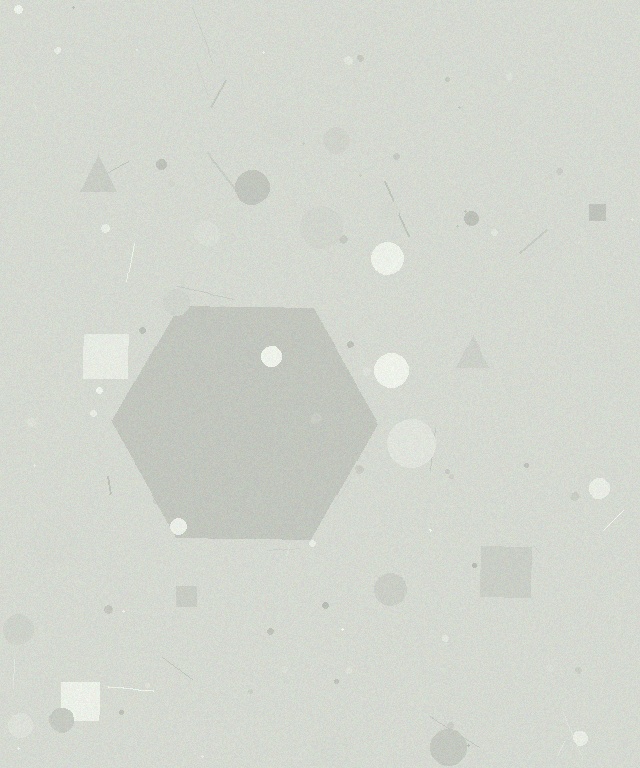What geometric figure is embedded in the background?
A hexagon is embedded in the background.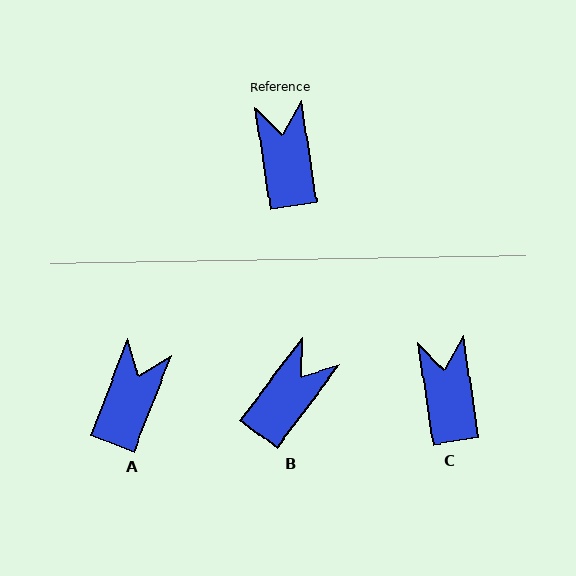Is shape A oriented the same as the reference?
No, it is off by about 30 degrees.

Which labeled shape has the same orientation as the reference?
C.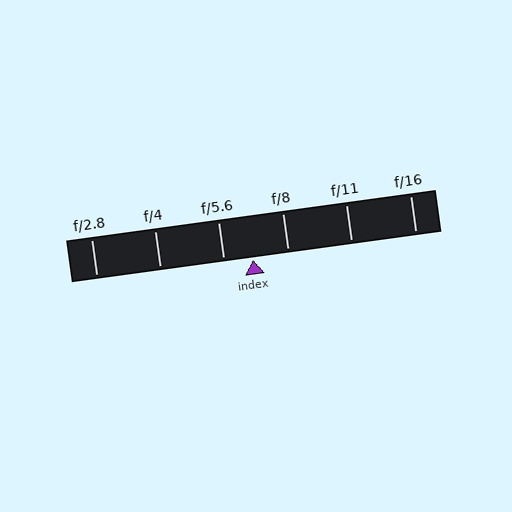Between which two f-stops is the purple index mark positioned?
The index mark is between f/5.6 and f/8.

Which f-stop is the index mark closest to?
The index mark is closest to f/5.6.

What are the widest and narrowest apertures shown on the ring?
The widest aperture shown is f/2.8 and the narrowest is f/16.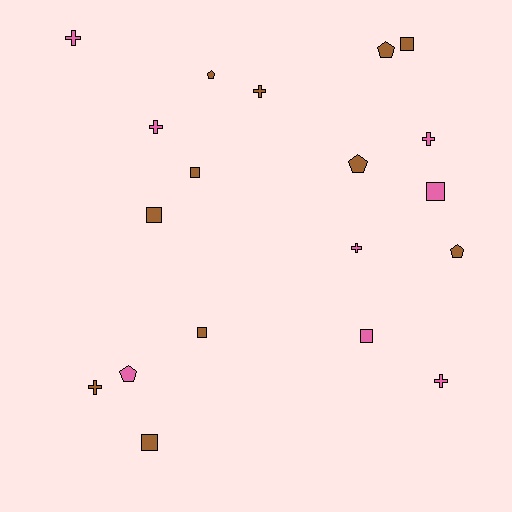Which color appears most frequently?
Brown, with 11 objects.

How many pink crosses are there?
There are 5 pink crosses.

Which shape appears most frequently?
Cross, with 7 objects.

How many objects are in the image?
There are 19 objects.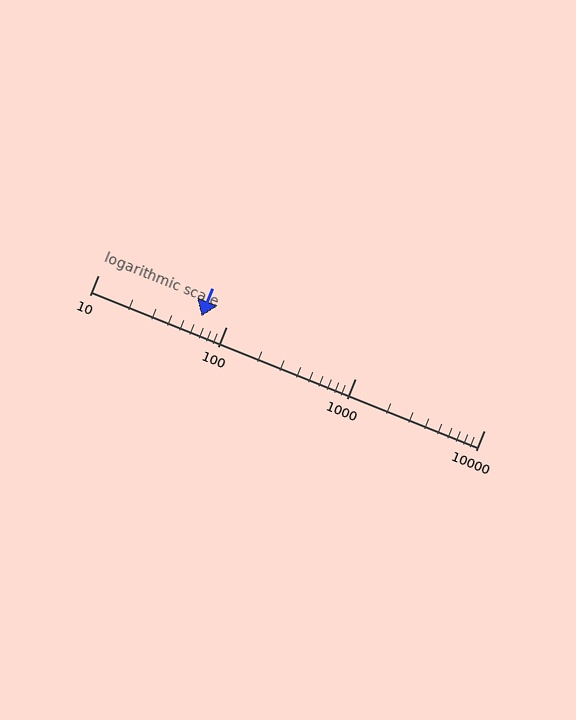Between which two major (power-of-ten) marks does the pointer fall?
The pointer is between 10 and 100.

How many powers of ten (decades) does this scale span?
The scale spans 3 decades, from 10 to 10000.